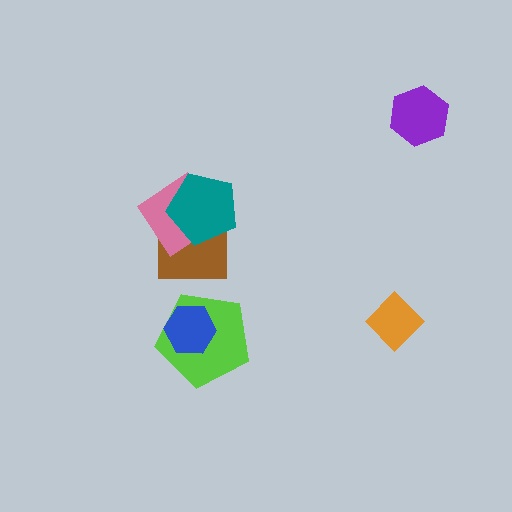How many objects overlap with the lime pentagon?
1 object overlaps with the lime pentagon.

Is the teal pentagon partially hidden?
No, no other shape covers it.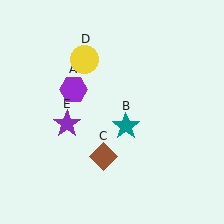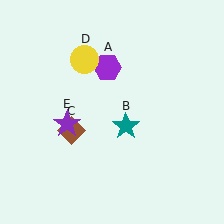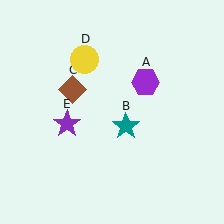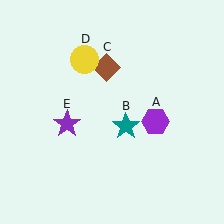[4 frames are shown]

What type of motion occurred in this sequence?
The purple hexagon (object A), brown diamond (object C) rotated clockwise around the center of the scene.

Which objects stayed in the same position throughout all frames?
Teal star (object B) and yellow circle (object D) and purple star (object E) remained stationary.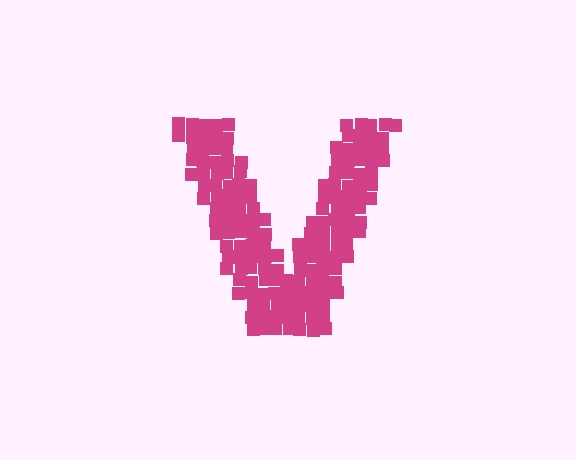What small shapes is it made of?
It is made of small squares.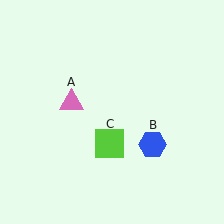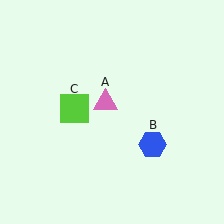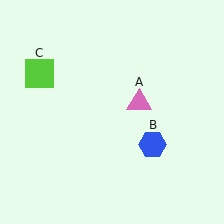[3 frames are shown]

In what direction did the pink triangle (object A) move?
The pink triangle (object A) moved right.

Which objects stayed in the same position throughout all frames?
Blue hexagon (object B) remained stationary.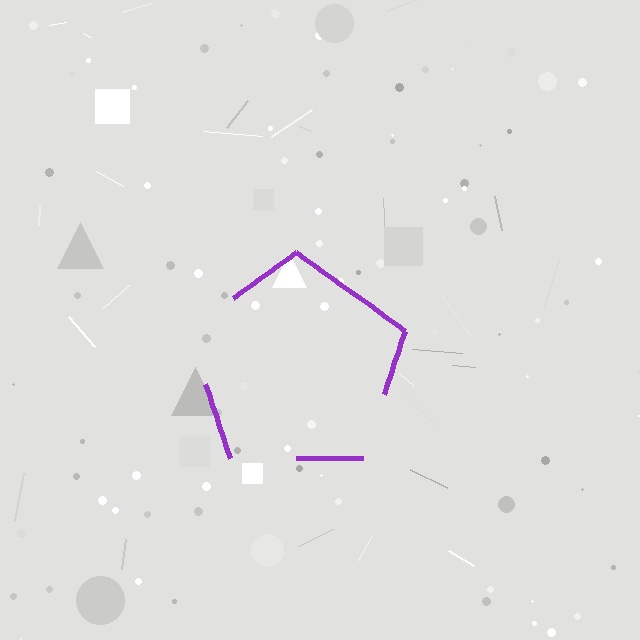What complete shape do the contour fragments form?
The contour fragments form a pentagon.